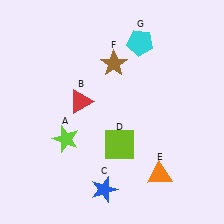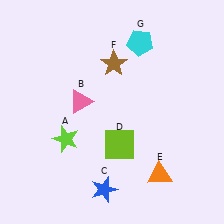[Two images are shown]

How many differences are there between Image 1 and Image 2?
There is 1 difference between the two images.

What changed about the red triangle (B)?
In Image 1, B is red. In Image 2, it changed to pink.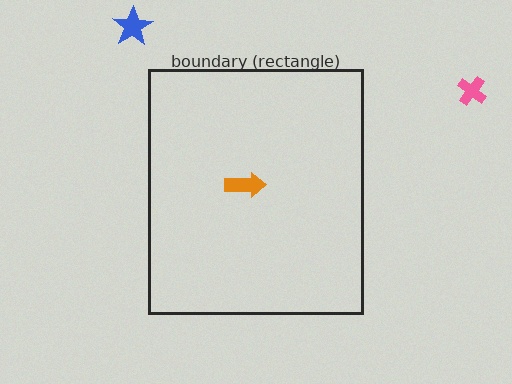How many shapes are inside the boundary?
1 inside, 2 outside.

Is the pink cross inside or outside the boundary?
Outside.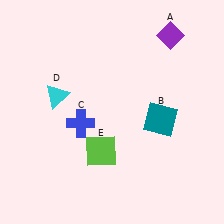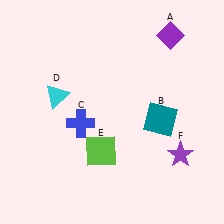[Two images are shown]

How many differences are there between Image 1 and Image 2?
There is 1 difference between the two images.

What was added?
A purple star (F) was added in Image 2.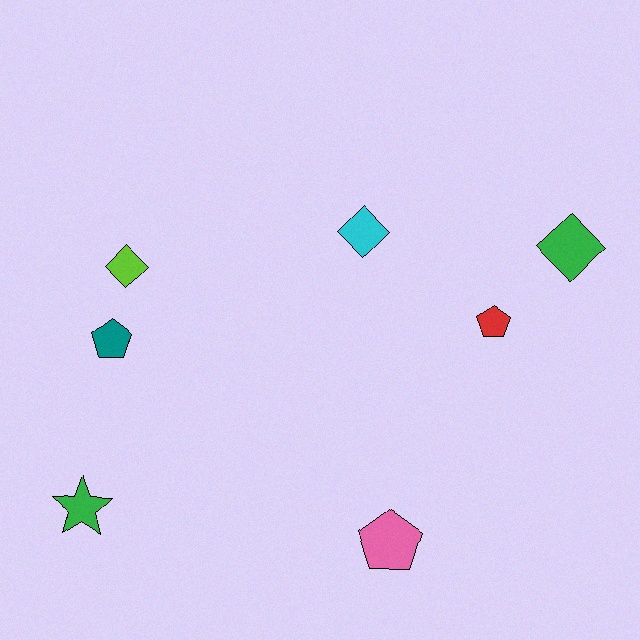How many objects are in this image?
There are 7 objects.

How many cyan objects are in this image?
There is 1 cyan object.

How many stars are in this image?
There is 1 star.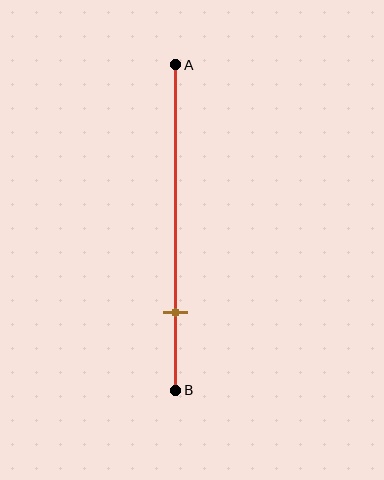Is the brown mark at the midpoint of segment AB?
No, the mark is at about 75% from A, not at the 50% midpoint.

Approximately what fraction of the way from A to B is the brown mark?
The brown mark is approximately 75% of the way from A to B.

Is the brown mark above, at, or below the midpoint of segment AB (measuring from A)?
The brown mark is below the midpoint of segment AB.